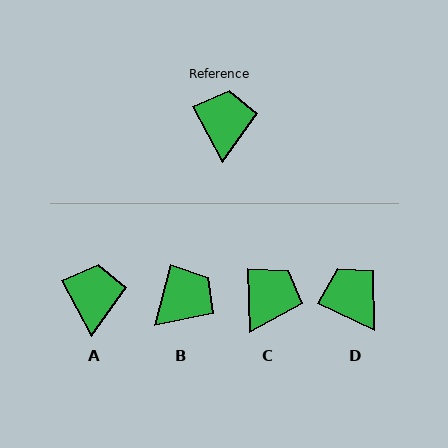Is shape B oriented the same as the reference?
No, it is off by about 43 degrees.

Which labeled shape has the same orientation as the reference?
A.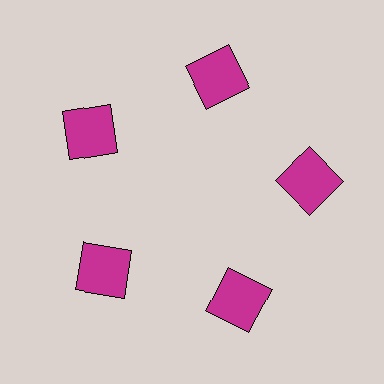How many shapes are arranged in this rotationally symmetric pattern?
There are 5 shapes, arranged in 5 groups of 1.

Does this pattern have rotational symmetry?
Yes, this pattern has 5-fold rotational symmetry. It looks the same after rotating 72 degrees around the center.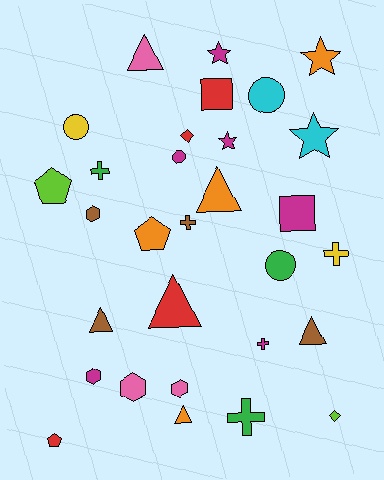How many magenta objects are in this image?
There are 6 magenta objects.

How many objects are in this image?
There are 30 objects.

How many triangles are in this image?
There are 6 triangles.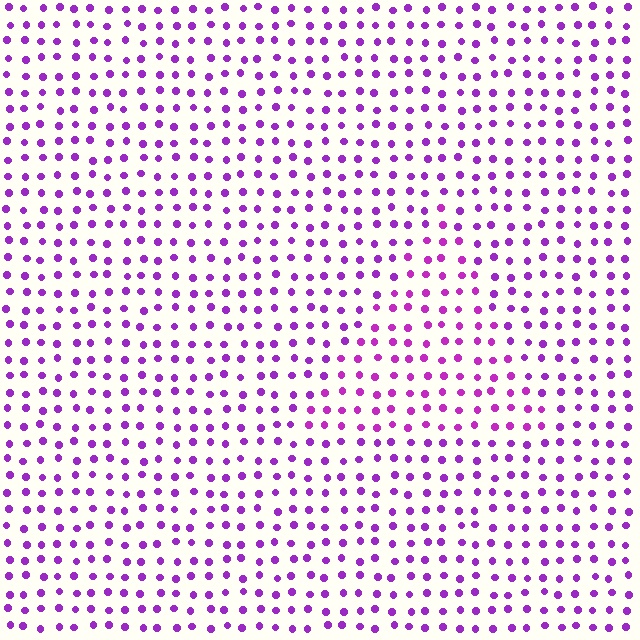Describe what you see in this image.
The image is filled with small purple elements in a uniform arrangement. A triangle-shaped region is visible where the elements are tinted to a slightly different hue, forming a subtle color boundary.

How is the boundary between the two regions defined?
The boundary is defined purely by a slight shift in hue (about 17 degrees). Spacing, size, and orientation are identical on both sides.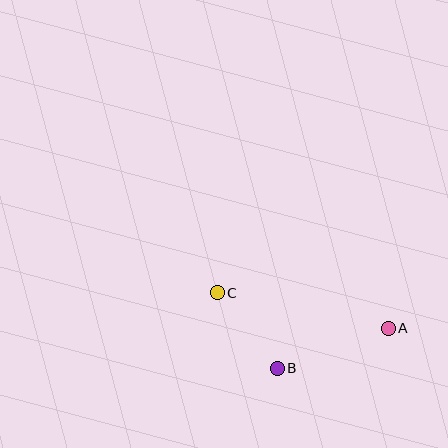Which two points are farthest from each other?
Points A and C are farthest from each other.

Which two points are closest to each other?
Points B and C are closest to each other.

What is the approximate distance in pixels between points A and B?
The distance between A and B is approximately 118 pixels.